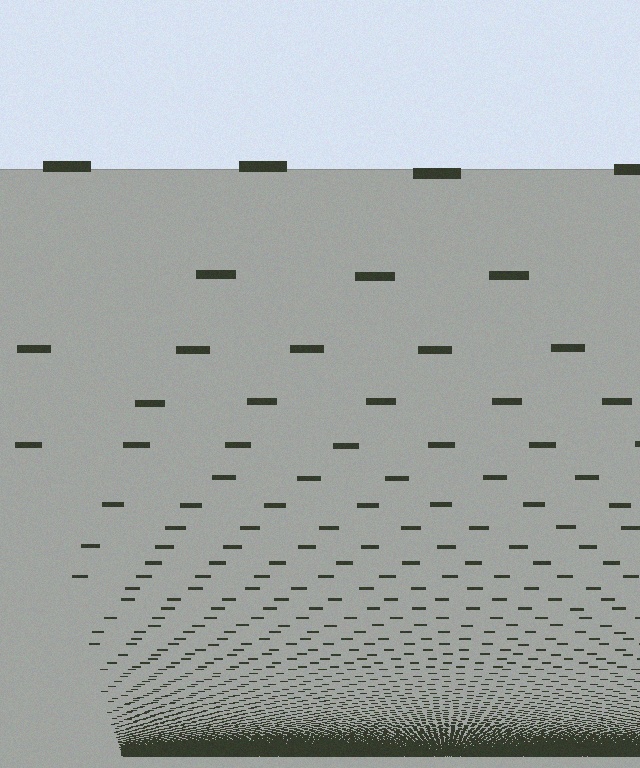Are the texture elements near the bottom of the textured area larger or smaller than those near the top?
Smaller. The gradient is inverted — elements near the bottom are smaller and denser.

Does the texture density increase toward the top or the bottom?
Density increases toward the bottom.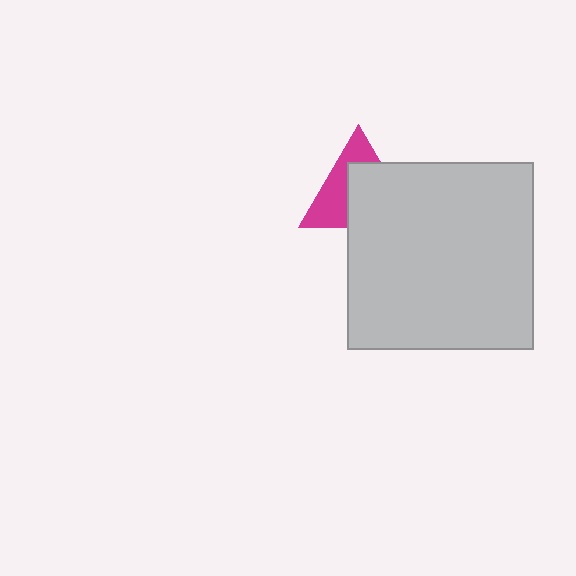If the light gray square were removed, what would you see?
You would see the complete magenta triangle.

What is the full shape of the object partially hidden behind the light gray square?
The partially hidden object is a magenta triangle.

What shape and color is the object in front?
The object in front is a light gray square.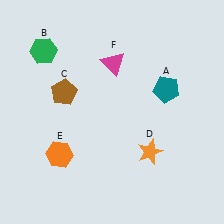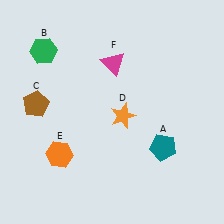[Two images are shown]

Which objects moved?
The objects that moved are: the teal pentagon (A), the brown pentagon (C), the orange star (D).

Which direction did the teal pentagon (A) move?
The teal pentagon (A) moved down.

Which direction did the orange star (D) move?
The orange star (D) moved up.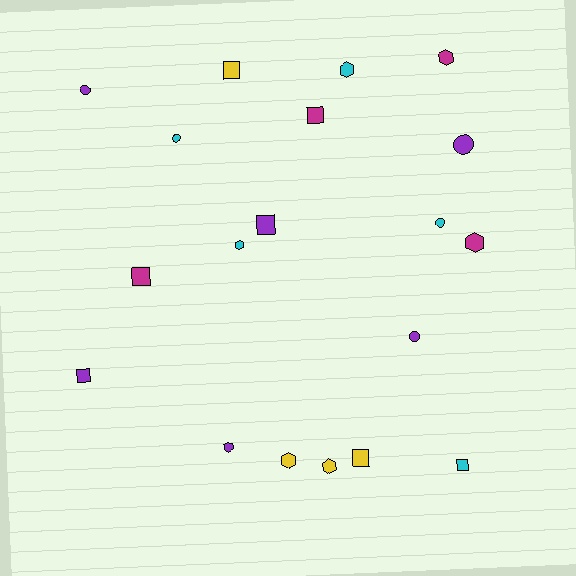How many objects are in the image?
There are 19 objects.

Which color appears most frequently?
Purple, with 6 objects.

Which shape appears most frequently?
Hexagon, with 7 objects.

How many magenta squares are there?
There are 2 magenta squares.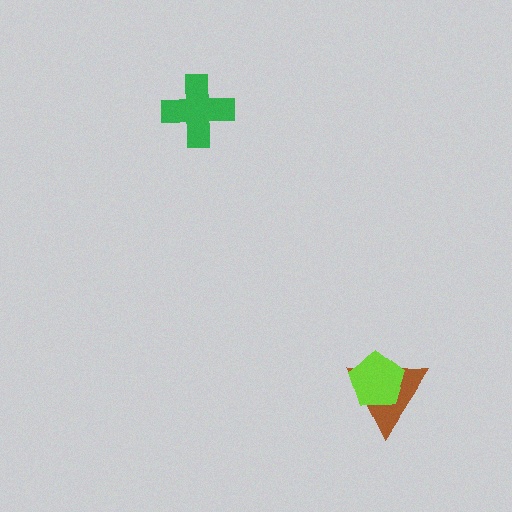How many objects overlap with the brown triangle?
1 object overlaps with the brown triangle.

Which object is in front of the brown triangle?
The lime pentagon is in front of the brown triangle.